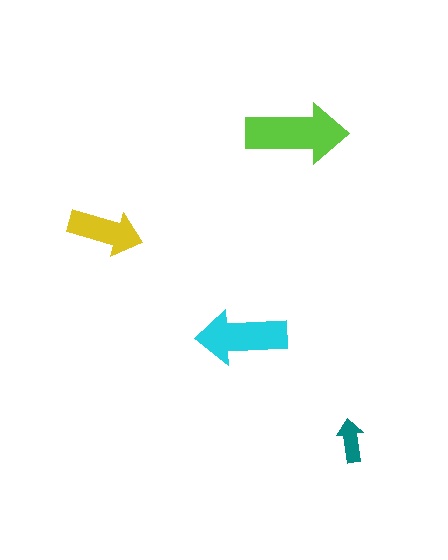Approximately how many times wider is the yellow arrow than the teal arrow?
About 1.5 times wider.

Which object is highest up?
The lime arrow is topmost.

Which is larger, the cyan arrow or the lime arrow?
The lime one.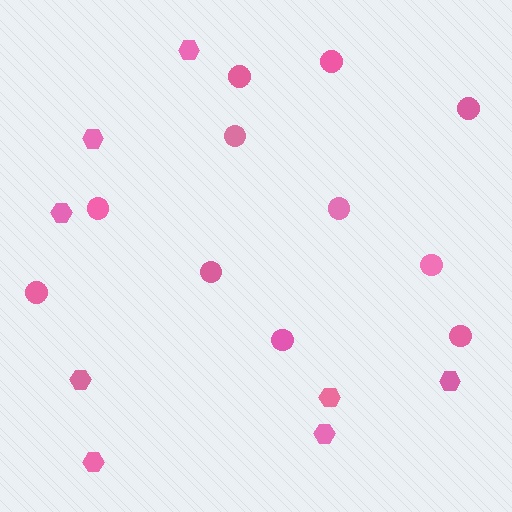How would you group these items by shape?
There are 2 groups: one group of circles (11) and one group of hexagons (8).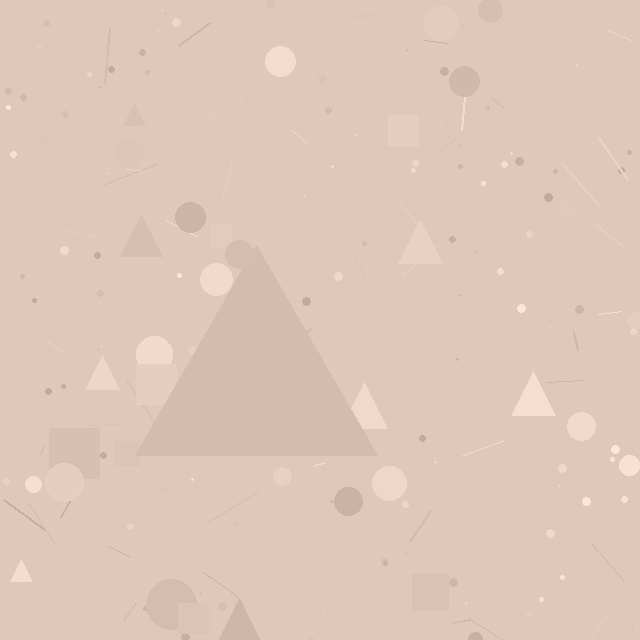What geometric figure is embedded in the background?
A triangle is embedded in the background.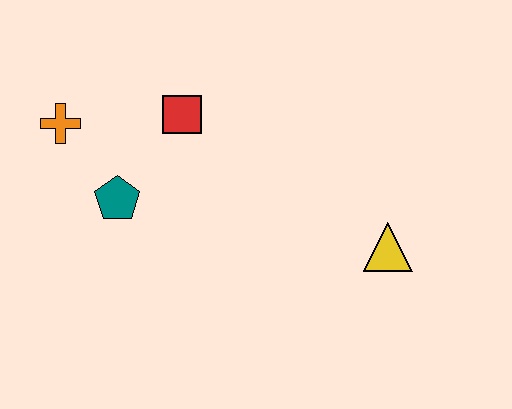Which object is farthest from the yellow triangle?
The orange cross is farthest from the yellow triangle.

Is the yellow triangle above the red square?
No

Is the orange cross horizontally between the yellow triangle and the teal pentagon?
No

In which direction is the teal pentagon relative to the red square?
The teal pentagon is below the red square.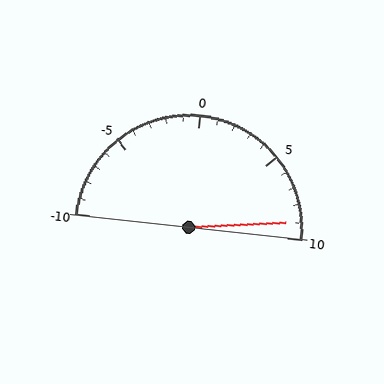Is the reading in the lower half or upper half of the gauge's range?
The reading is in the upper half of the range (-10 to 10).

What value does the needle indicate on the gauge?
The needle indicates approximately 9.